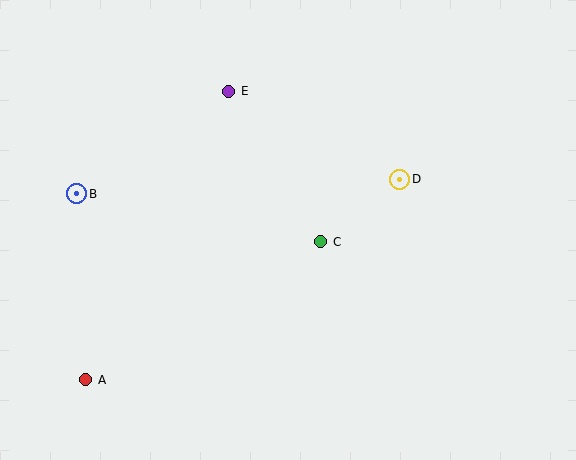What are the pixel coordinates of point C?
Point C is at (321, 242).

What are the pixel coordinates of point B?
Point B is at (77, 194).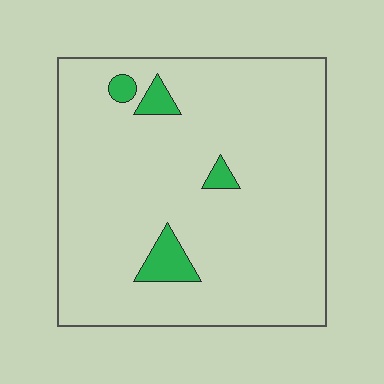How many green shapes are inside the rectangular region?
4.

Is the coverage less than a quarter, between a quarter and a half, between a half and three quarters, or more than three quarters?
Less than a quarter.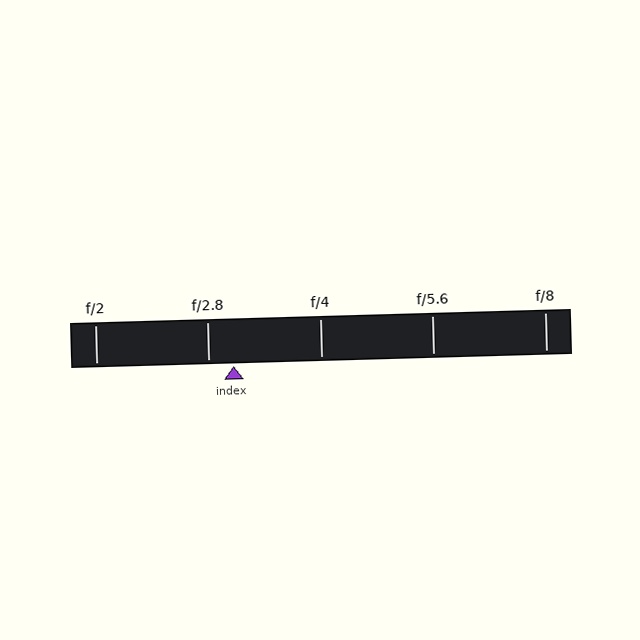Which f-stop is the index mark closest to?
The index mark is closest to f/2.8.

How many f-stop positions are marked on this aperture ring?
There are 5 f-stop positions marked.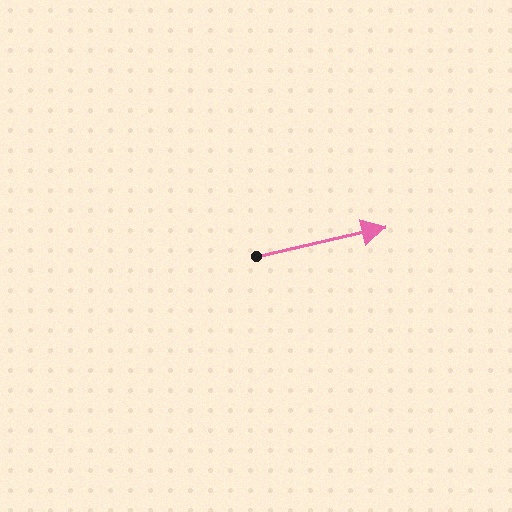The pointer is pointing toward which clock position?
Roughly 3 o'clock.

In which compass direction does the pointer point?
East.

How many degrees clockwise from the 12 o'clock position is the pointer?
Approximately 77 degrees.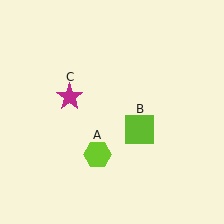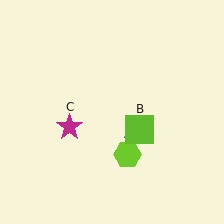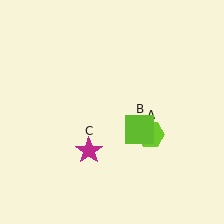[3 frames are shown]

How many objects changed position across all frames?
2 objects changed position: lime hexagon (object A), magenta star (object C).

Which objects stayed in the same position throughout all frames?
Lime square (object B) remained stationary.